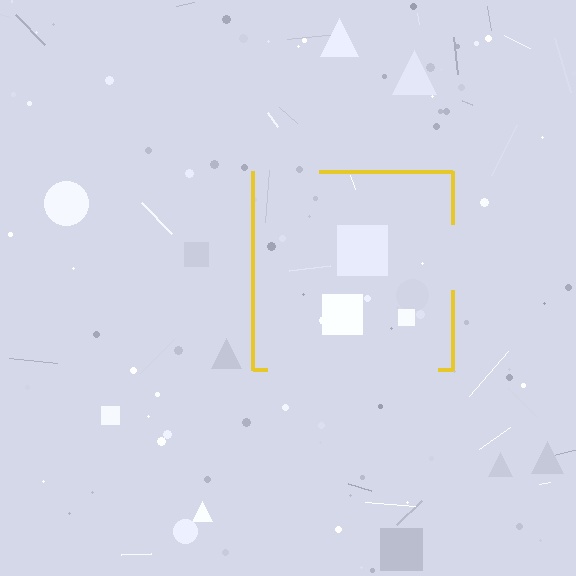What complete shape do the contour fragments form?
The contour fragments form a square.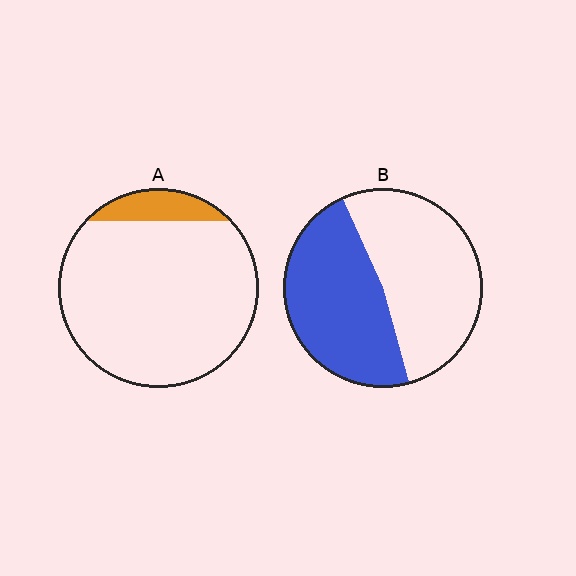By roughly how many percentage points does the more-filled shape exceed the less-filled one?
By roughly 35 percentage points (B over A).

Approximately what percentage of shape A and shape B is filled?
A is approximately 10% and B is approximately 50%.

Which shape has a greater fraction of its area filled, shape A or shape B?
Shape B.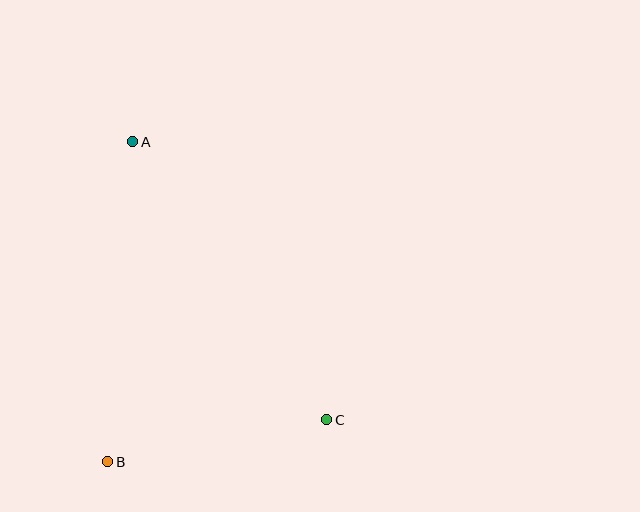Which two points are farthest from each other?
Points A and C are farthest from each other.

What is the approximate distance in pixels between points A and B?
The distance between A and B is approximately 321 pixels.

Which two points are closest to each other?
Points B and C are closest to each other.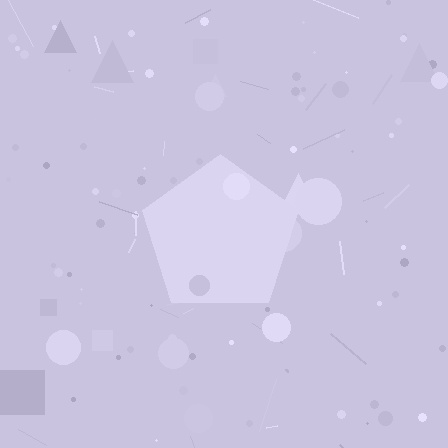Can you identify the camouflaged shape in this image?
The camouflaged shape is a pentagon.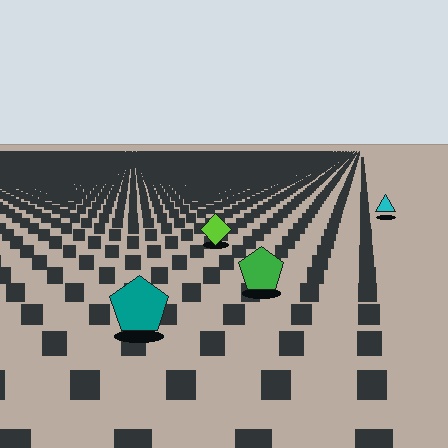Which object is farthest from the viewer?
The cyan triangle is farthest from the viewer. It appears smaller and the ground texture around it is denser.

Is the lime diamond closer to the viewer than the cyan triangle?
Yes. The lime diamond is closer — you can tell from the texture gradient: the ground texture is coarser near it.